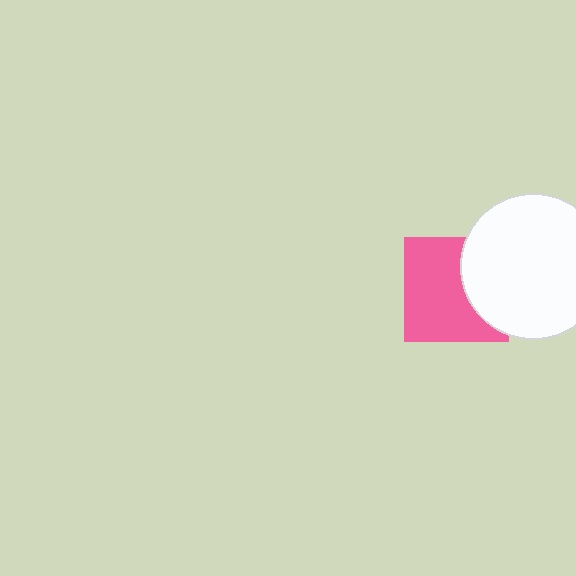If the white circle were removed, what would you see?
You would see the complete pink square.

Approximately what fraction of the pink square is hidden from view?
Roughly 35% of the pink square is hidden behind the white circle.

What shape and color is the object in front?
The object in front is a white circle.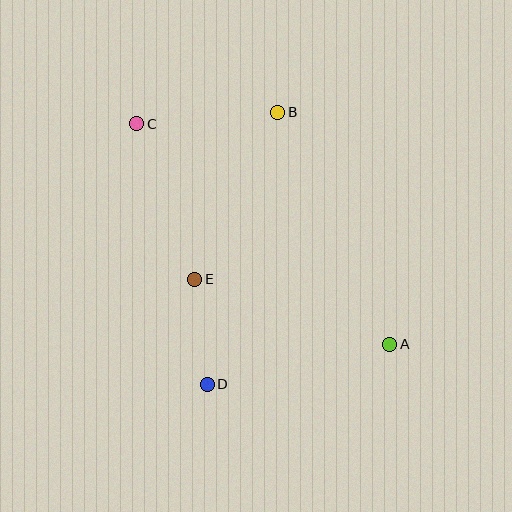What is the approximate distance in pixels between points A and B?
The distance between A and B is approximately 258 pixels.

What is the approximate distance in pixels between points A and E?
The distance between A and E is approximately 206 pixels.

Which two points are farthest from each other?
Points A and C are farthest from each other.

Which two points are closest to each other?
Points D and E are closest to each other.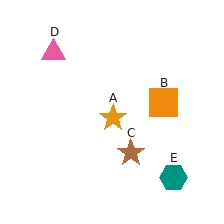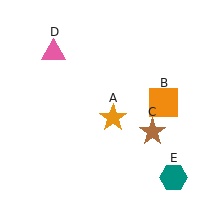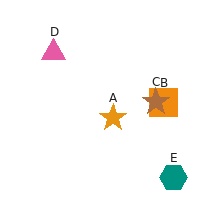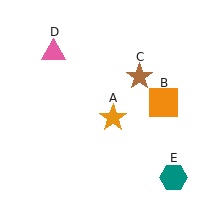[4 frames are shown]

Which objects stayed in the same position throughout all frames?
Orange star (object A) and orange square (object B) and pink triangle (object D) and teal hexagon (object E) remained stationary.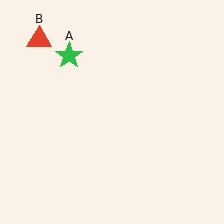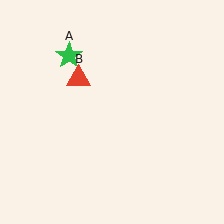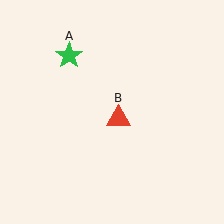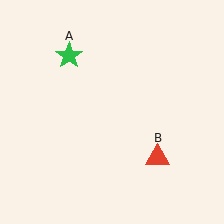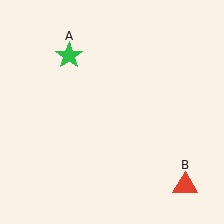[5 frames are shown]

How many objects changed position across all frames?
1 object changed position: red triangle (object B).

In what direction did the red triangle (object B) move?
The red triangle (object B) moved down and to the right.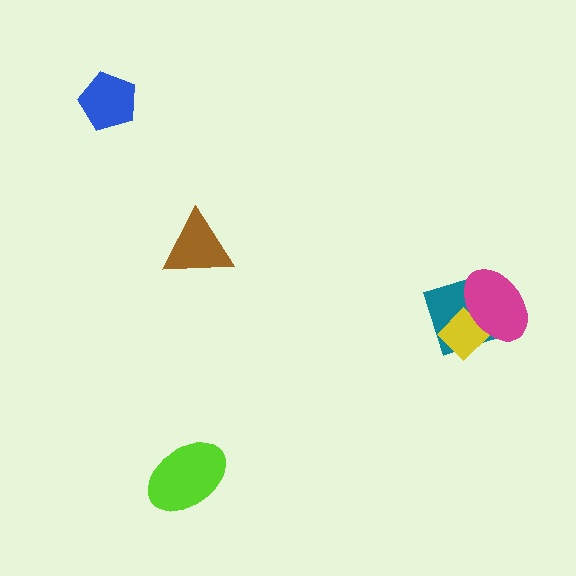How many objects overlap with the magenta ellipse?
2 objects overlap with the magenta ellipse.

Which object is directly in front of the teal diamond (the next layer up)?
The yellow diamond is directly in front of the teal diamond.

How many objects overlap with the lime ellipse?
0 objects overlap with the lime ellipse.